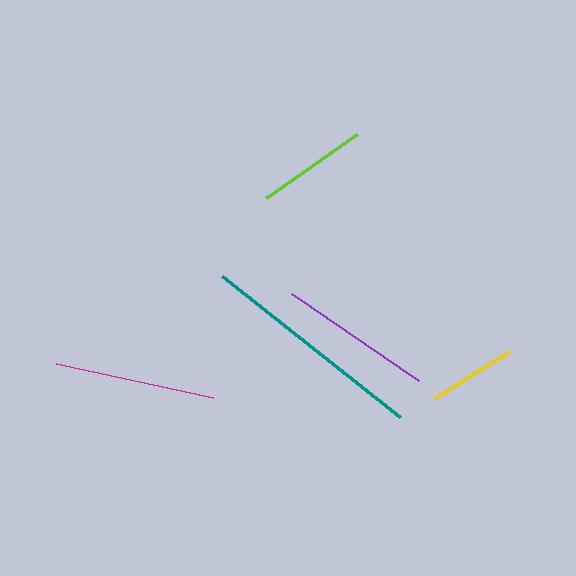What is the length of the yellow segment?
The yellow segment is approximately 89 pixels long.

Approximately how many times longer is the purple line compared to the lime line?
The purple line is approximately 1.4 times the length of the lime line.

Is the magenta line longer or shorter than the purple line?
The magenta line is longer than the purple line.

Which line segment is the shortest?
The yellow line is the shortest at approximately 89 pixels.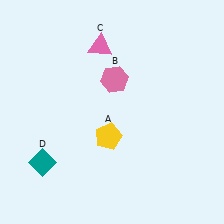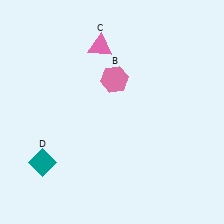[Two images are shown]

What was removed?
The yellow pentagon (A) was removed in Image 2.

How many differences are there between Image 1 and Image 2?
There is 1 difference between the two images.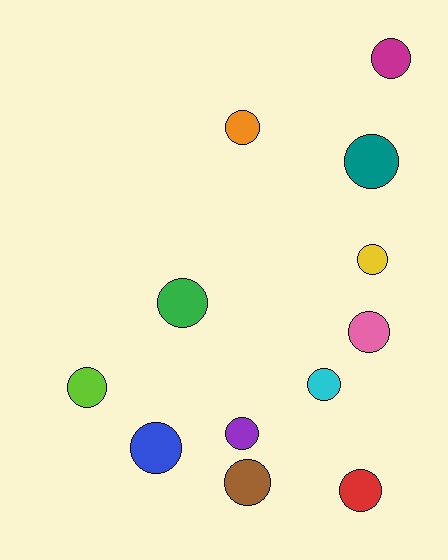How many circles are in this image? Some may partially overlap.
There are 12 circles.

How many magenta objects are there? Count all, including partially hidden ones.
There is 1 magenta object.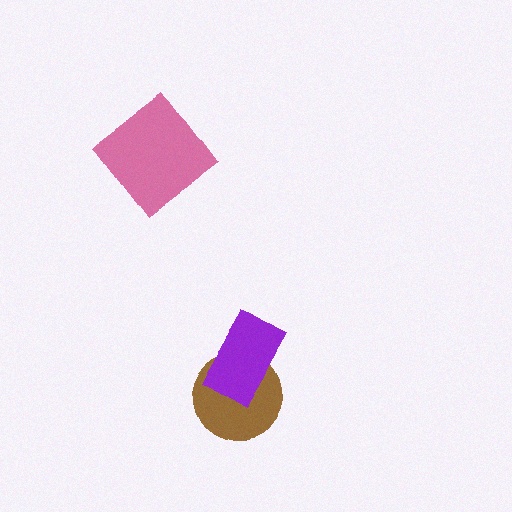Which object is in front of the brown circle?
The purple rectangle is in front of the brown circle.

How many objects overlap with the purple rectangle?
1 object overlaps with the purple rectangle.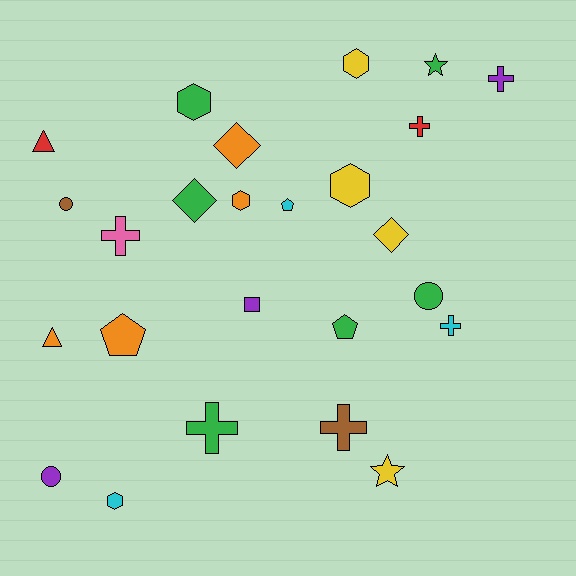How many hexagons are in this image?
There are 5 hexagons.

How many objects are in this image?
There are 25 objects.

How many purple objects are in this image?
There are 3 purple objects.